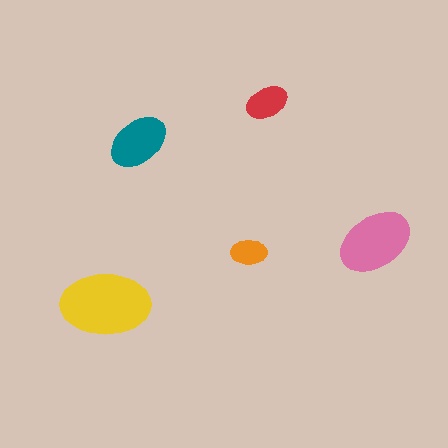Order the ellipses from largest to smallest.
the yellow one, the pink one, the teal one, the red one, the orange one.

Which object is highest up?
The red ellipse is topmost.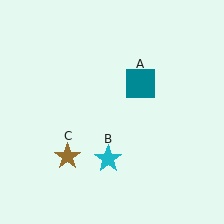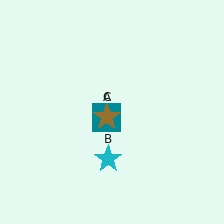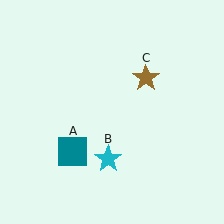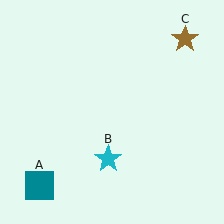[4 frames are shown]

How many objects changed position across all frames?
2 objects changed position: teal square (object A), brown star (object C).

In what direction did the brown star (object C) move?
The brown star (object C) moved up and to the right.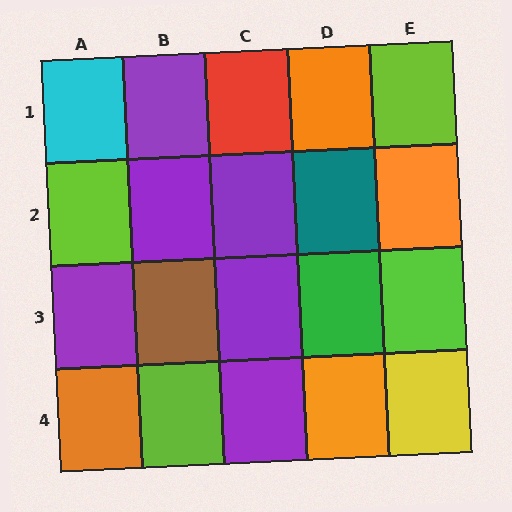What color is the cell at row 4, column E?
Yellow.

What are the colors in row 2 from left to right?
Lime, purple, purple, teal, orange.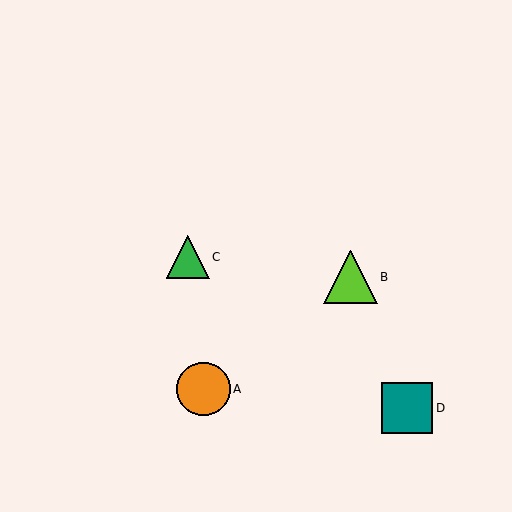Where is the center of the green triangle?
The center of the green triangle is at (188, 257).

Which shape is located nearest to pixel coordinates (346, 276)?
The lime triangle (labeled B) at (351, 277) is nearest to that location.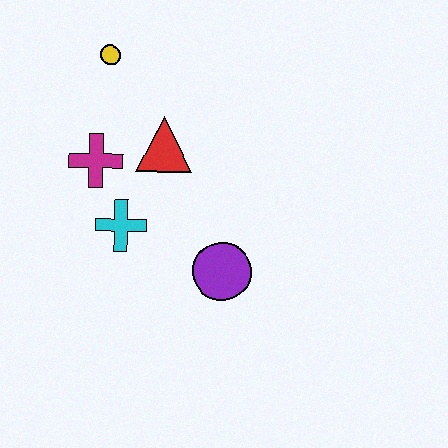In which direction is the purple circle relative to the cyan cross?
The purple circle is to the right of the cyan cross.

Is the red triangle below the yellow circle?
Yes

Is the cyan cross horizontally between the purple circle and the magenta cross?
Yes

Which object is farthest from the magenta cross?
The purple circle is farthest from the magenta cross.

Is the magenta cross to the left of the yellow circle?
Yes